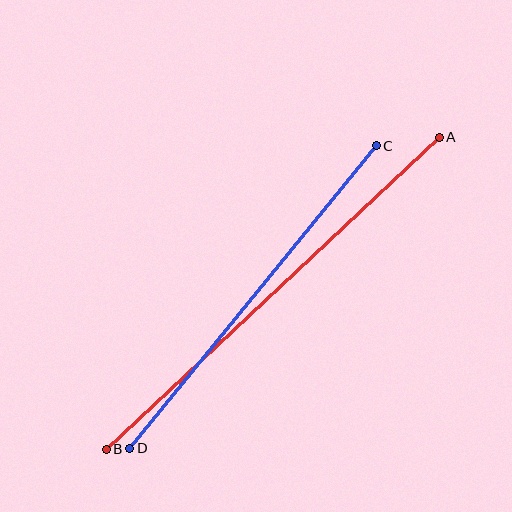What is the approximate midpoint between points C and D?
The midpoint is at approximately (253, 297) pixels.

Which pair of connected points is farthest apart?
Points A and B are farthest apart.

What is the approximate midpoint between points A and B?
The midpoint is at approximately (273, 293) pixels.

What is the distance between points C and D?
The distance is approximately 390 pixels.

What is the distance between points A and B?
The distance is approximately 456 pixels.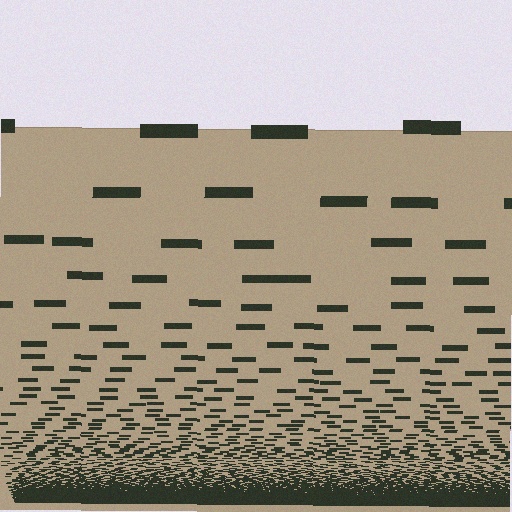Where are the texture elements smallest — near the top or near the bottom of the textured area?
Near the bottom.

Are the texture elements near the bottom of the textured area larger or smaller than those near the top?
Smaller. The gradient is inverted — elements near the bottom are smaller and denser.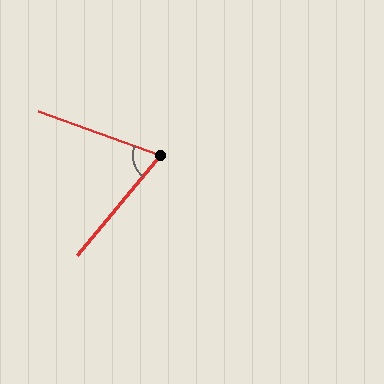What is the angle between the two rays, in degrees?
Approximately 70 degrees.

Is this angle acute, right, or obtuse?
It is acute.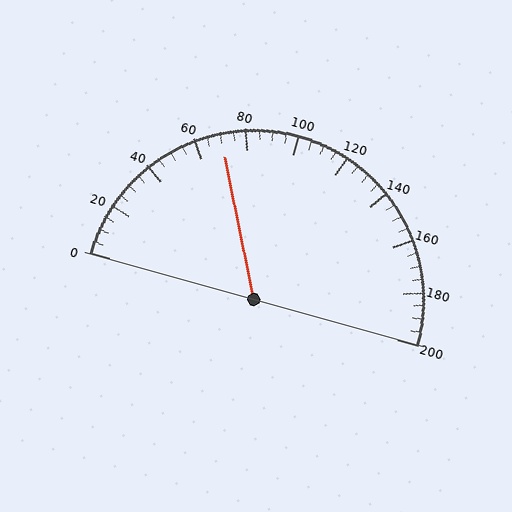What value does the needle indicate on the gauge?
The needle indicates approximately 70.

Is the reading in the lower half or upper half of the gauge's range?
The reading is in the lower half of the range (0 to 200).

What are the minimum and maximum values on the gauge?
The gauge ranges from 0 to 200.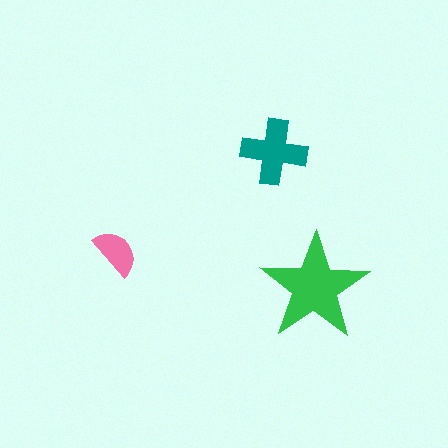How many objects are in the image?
There are 3 objects in the image.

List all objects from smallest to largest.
The pink semicircle, the teal cross, the green star.